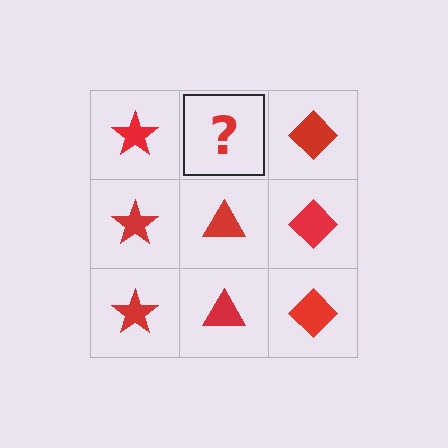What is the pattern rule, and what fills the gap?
The rule is that each column has a consistent shape. The gap should be filled with a red triangle.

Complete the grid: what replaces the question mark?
The question mark should be replaced with a red triangle.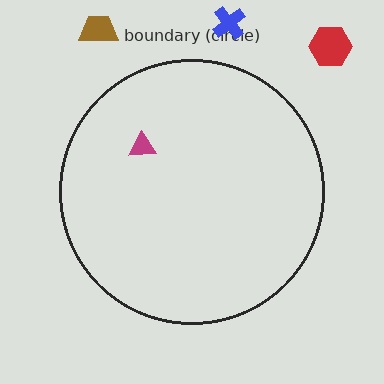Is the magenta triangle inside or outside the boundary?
Inside.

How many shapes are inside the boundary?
1 inside, 4 outside.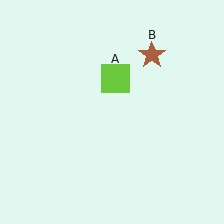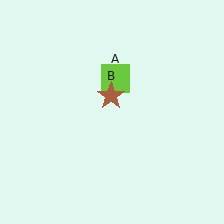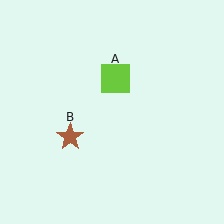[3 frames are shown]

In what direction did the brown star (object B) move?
The brown star (object B) moved down and to the left.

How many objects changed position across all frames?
1 object changed position: brown star (object B).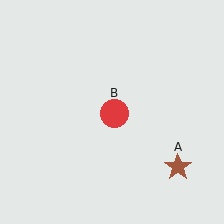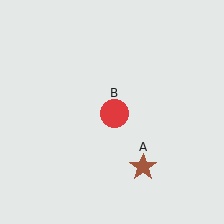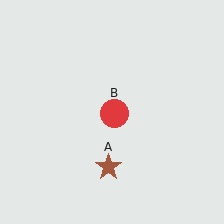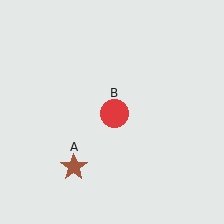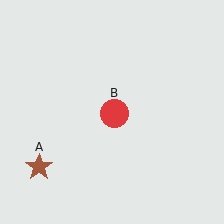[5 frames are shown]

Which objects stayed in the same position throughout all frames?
Red circle (object B) remained stationary.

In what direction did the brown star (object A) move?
The brown star (object A) moved left.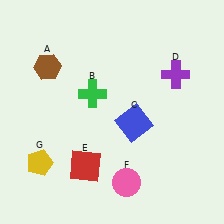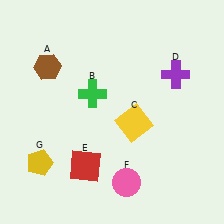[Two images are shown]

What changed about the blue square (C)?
In Image 1, C is blue. In Image 2, it changed to yellow.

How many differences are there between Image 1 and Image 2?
There is 1 difference between the two images.